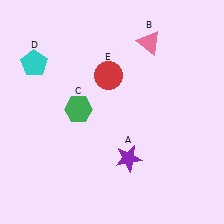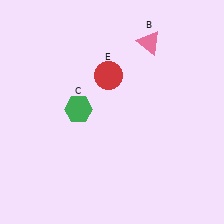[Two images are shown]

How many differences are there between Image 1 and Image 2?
There are 2 differences between the two images.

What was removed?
The purple star (A), the cyan pentagon (D) were removed in Image 2.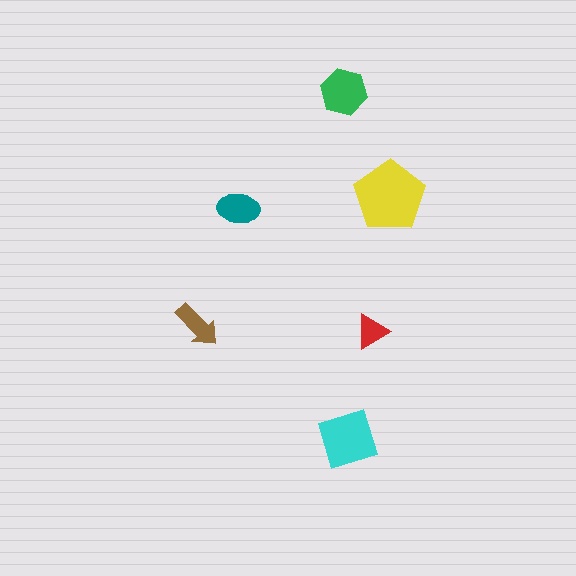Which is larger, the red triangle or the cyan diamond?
The cyan diamond.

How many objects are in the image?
There are 6 objects in the image.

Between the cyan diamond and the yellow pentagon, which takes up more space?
The yellow pentagon.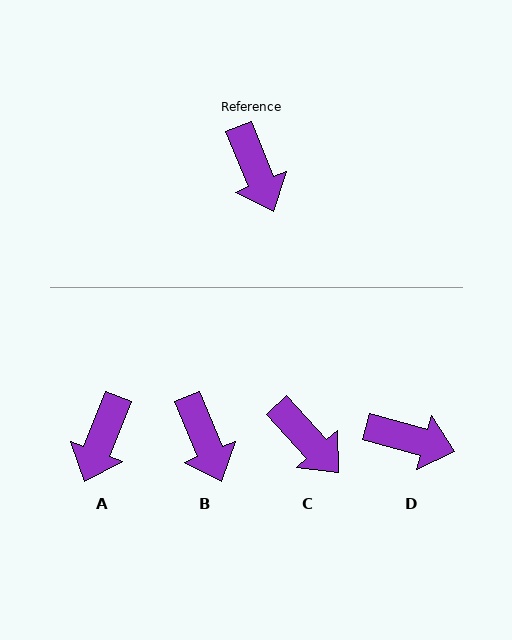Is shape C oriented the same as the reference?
No, it is off by about 20 degrees.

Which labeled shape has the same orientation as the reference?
B.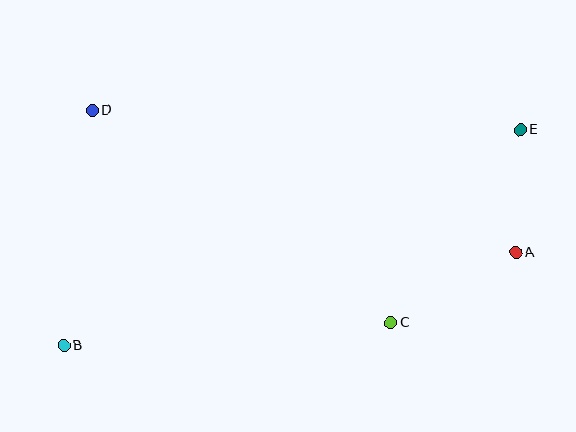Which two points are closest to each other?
Points A and E are closest to each other.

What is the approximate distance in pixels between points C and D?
The distance between C and D is approximately 366 pixels.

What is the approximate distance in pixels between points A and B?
The distance between A and B is approximately 461 pixels.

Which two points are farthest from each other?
Points B and E are farthest from each other.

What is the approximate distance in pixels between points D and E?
The distance between D and E is approximately 428 pixels.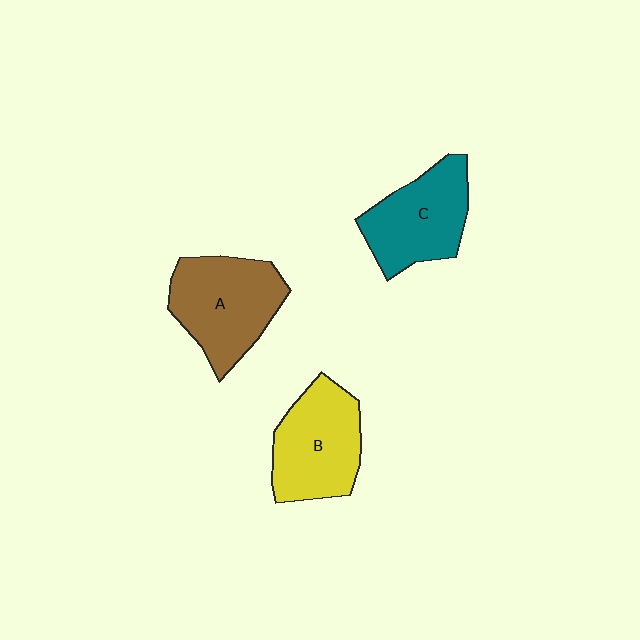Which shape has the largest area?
Shape A (brown).